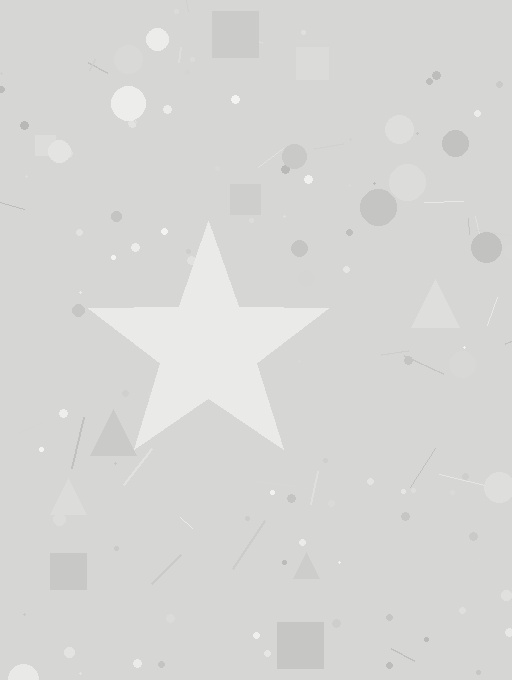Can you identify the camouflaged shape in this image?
The camouflaged shape is a star.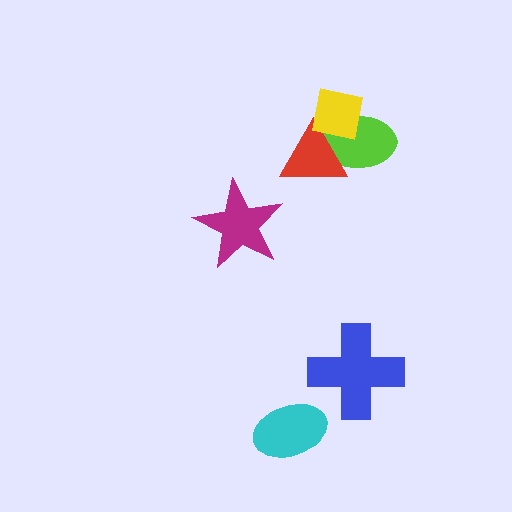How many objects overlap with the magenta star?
0 objects overlap with the magenta star.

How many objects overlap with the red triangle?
2 objects overlap with the red triangle.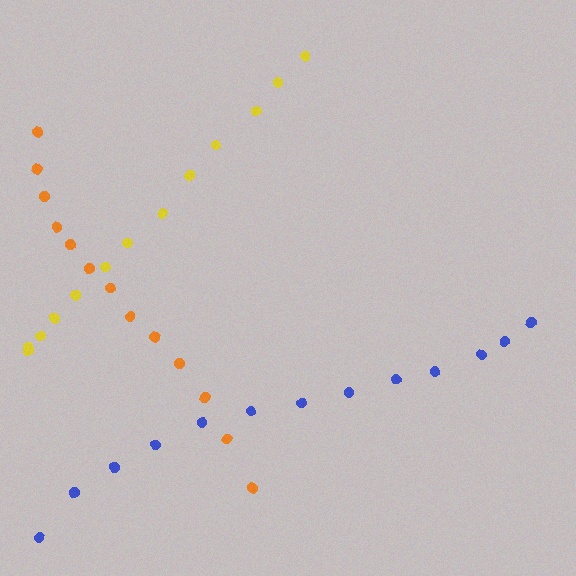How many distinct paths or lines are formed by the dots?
There are 3 distinct paths.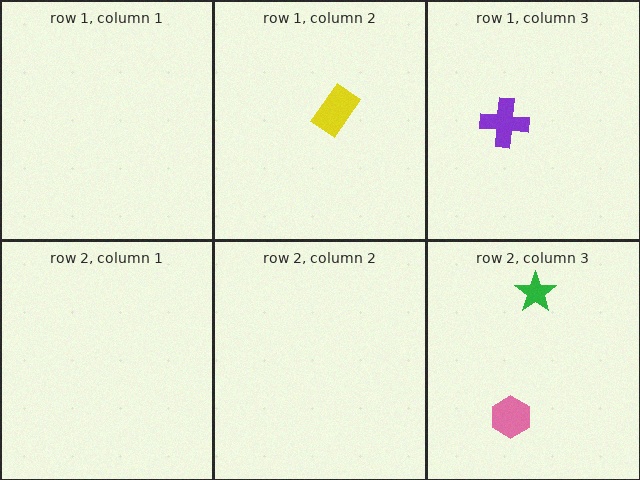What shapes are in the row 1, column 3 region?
The purple cross.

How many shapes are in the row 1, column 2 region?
1.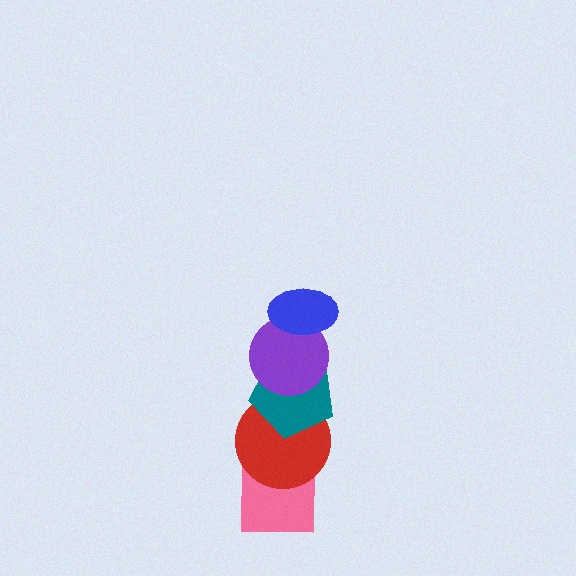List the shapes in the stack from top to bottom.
From top to bottom: the blue ellipse, the purple circle, the teal pentagon, the red circle, the pink square.